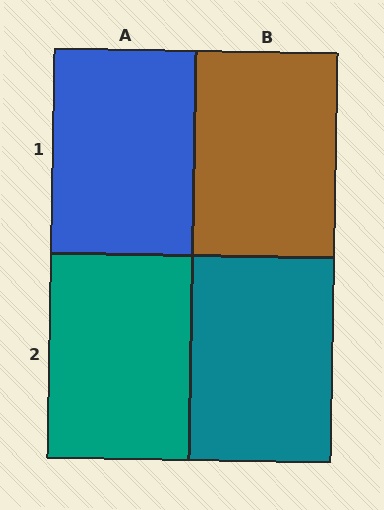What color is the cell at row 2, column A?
Teal.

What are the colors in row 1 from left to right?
Blue, brown.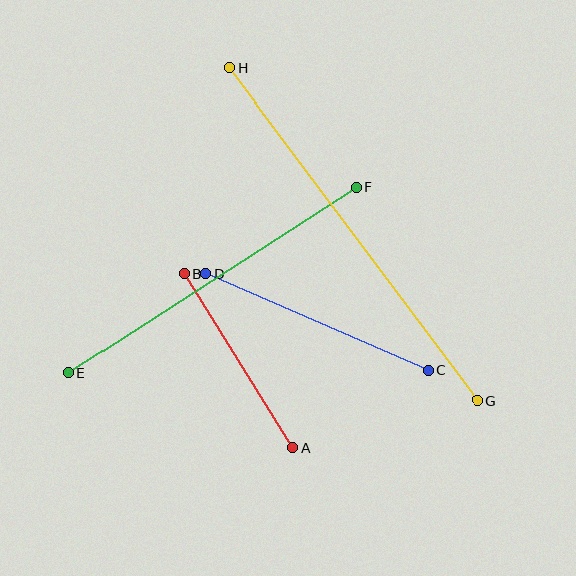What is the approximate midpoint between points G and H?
The midpoint is at approximately (353, 234) pixels.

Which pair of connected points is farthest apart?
Points G and H are farthest apart.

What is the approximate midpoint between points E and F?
The midpoint is at approximately (212, 280) pixels.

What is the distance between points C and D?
The distance is approximately 243 pixels.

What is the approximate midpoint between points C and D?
The midpoint is at approximately (317, 322) pixels.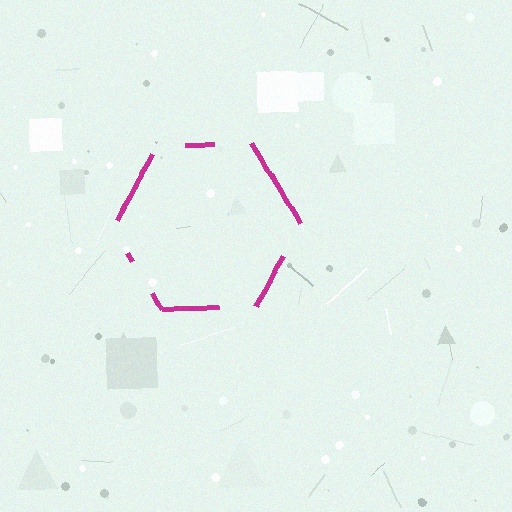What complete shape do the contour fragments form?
The contour fragments form a hexagon.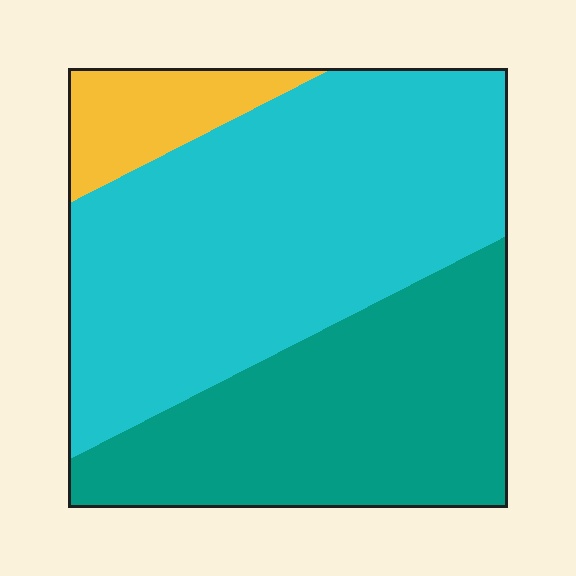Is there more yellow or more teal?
Teal.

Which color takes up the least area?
Yellow, at roughly 10%.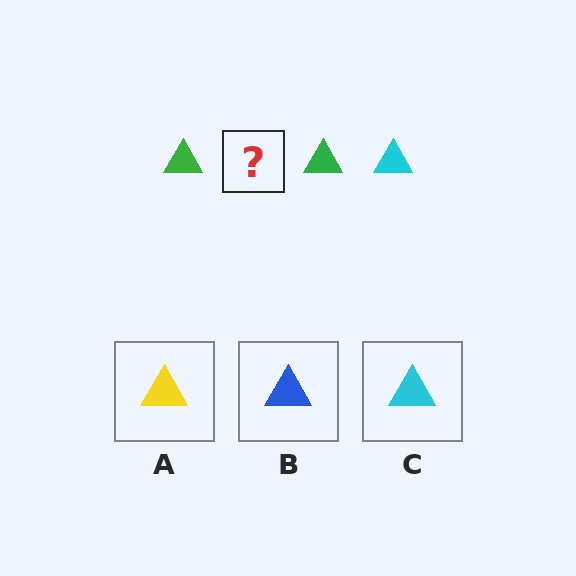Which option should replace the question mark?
Option C.